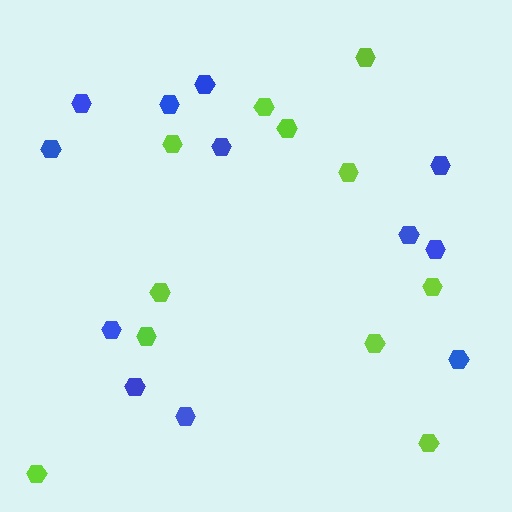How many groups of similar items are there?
There are 2 groups: one group of blue hexagons (12) and one group of lime hexagons (11).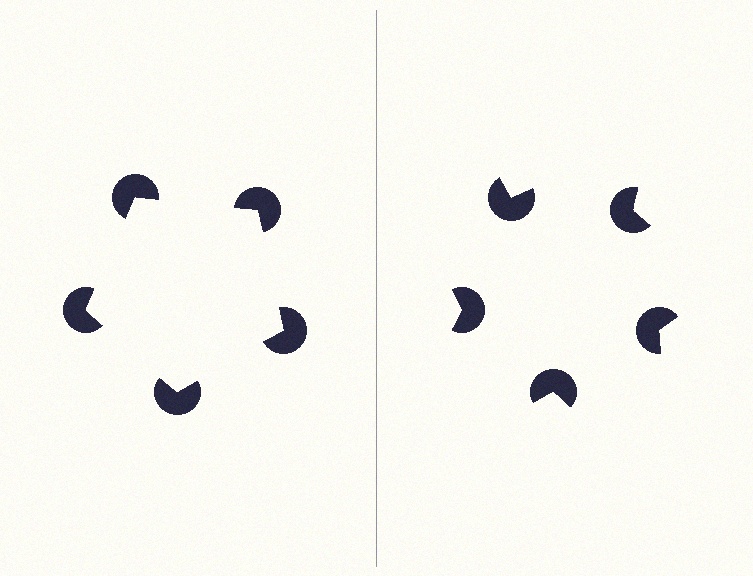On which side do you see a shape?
An illusory pentagon appears on the left side. On the right side the wedge cuts are rotated, so no coherent shape forms.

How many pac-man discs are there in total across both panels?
10 — 5 on each side.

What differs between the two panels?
The pac-man discs are positioned identically on both sides; only the wedge orientations differ. On the left they align to a pentagon; on the right they are misaligned.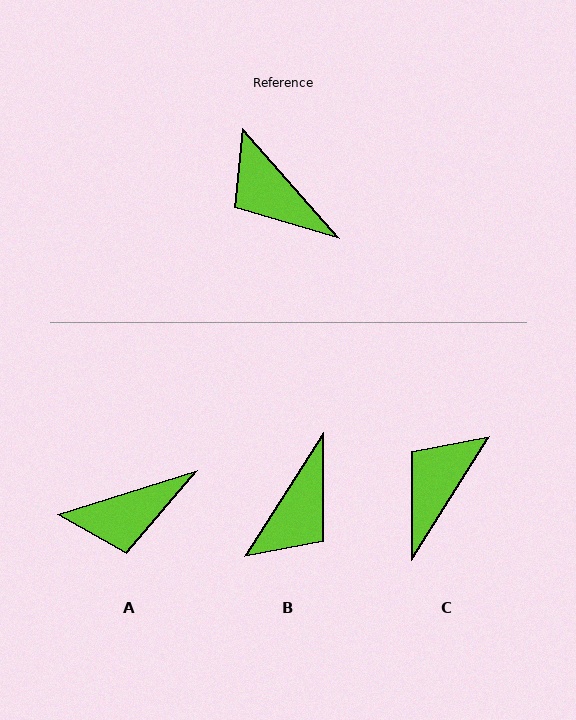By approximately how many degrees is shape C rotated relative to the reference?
Approximately 74 degrees clockwise.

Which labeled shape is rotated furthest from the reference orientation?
B, about 106 degrees away.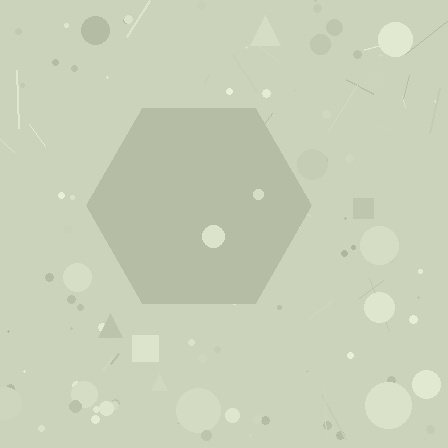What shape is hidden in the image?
A hexagon is hidden in the image.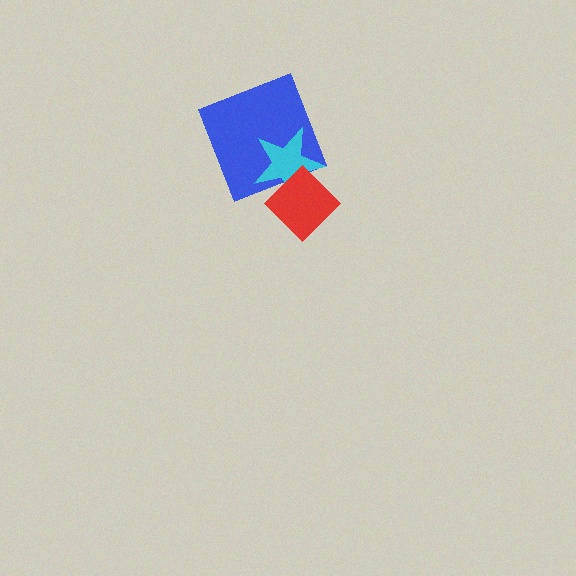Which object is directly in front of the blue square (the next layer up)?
The cyan star is directly in front of the blue square.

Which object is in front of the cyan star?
The red diamond is in front of the cyan star.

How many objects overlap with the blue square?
2 objects overlap with the blue square.